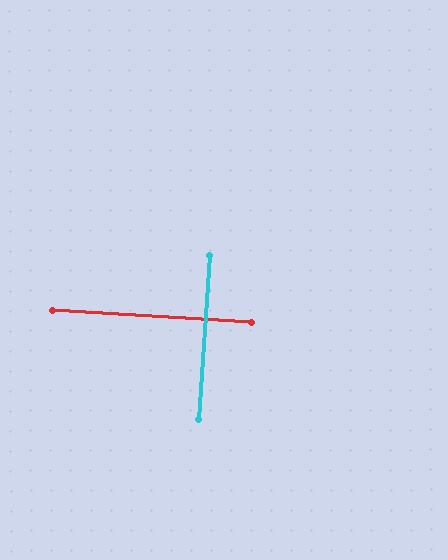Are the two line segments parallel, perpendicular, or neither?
Perpendicular — they meet at approximately 89°.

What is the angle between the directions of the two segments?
Approximately 89 degrees.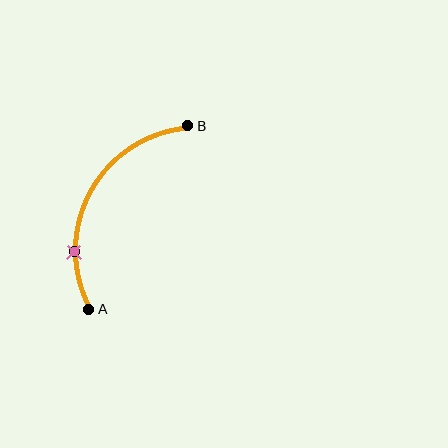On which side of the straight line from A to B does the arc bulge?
The arc bulges to the left of the straight line connecting A and B.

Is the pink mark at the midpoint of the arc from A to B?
No. The pink mark lies on the arc but is closer to endpoint A. The arc midpoint would be at the point on the curve equidistant along the arc from both A and B.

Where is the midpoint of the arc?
The arc midpoint is the point on the curve farthest from the straight line joining A and B. It sits to the left of that line.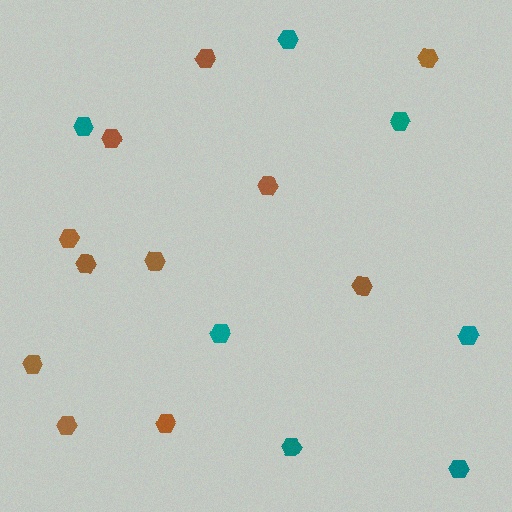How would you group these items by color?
There are 2 groups: one group of brown hexagons (11) and one group of teal hexagons (7).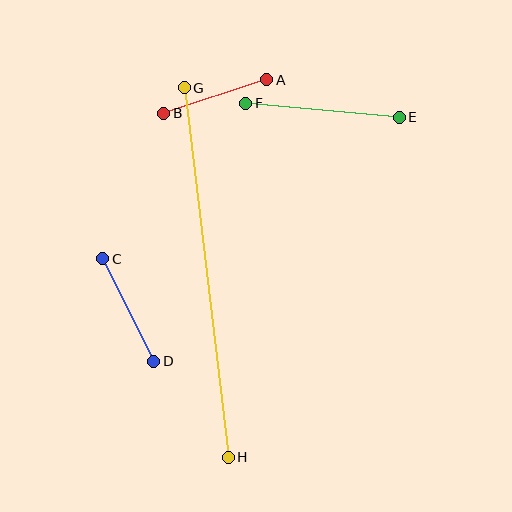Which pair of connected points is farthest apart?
Points G and H are farthest apart.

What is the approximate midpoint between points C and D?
The midpoint is at approximately (128, 310) pixels.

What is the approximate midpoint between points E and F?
The midpoint is at approximately (323, 110) pixels.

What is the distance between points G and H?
The distance is approximately 372 pixels.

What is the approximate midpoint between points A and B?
The midpoint is at approximately (215, 97) pixels.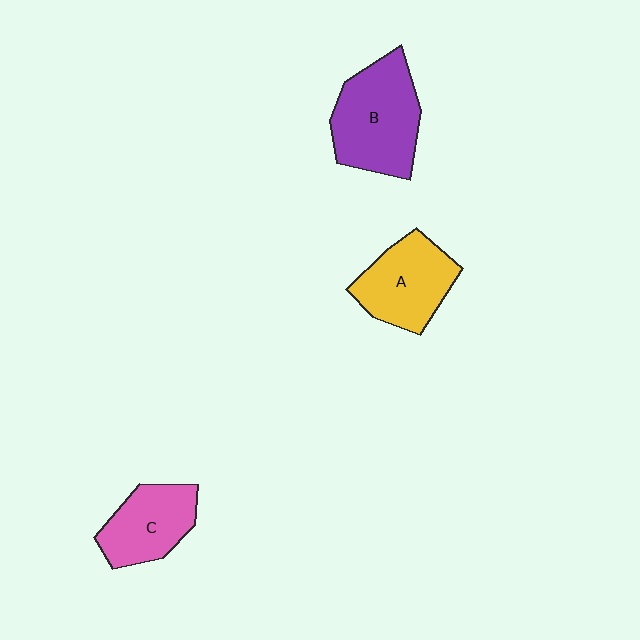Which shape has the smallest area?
Shape C (pink).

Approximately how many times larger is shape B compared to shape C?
Approximately 1.4 times.